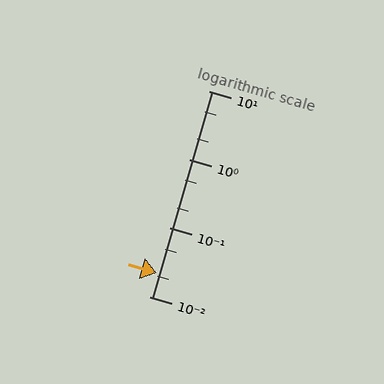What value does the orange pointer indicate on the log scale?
The pointer indicates approximately 0.022.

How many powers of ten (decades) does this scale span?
The scale spans 3 decades, from 0.01 to 10.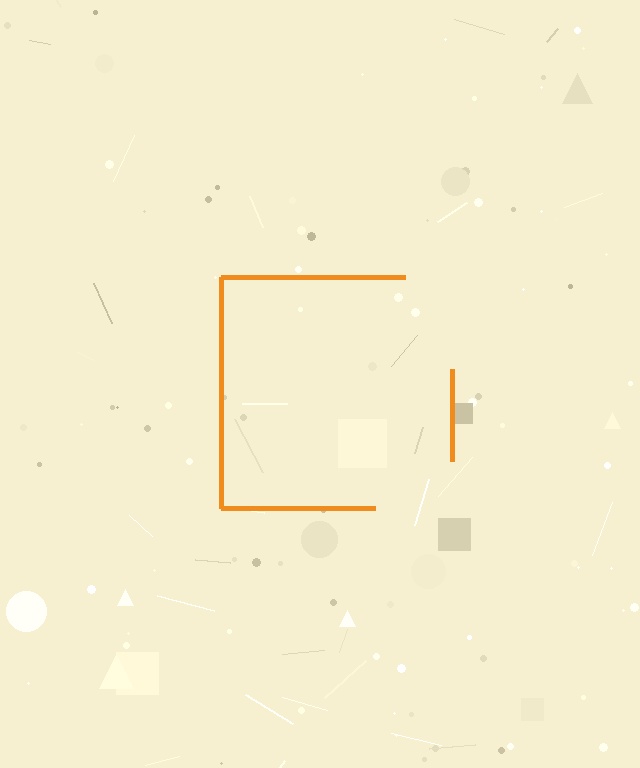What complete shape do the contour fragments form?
The contour fragments form a square.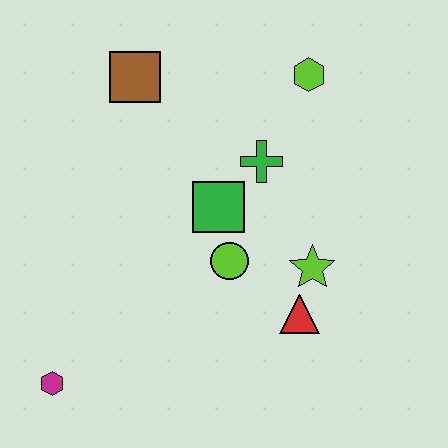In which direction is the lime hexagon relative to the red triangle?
The lime hexagon is above the red triangle.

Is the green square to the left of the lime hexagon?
Yes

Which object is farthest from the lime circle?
The magenta hexagon is farthest from the lime circle.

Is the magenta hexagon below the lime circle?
Yes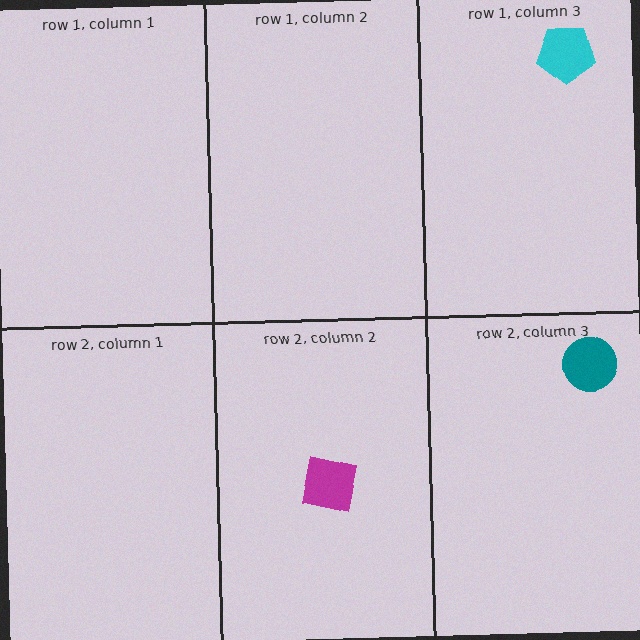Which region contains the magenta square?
The row 2, column 2 region.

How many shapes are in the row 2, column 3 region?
1.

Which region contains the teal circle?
The row 2, column 3 region.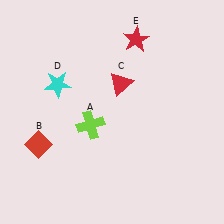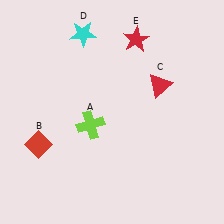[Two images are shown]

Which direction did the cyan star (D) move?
The cyan star (D) moved up.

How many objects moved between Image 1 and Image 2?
2 objects moved between the two images.